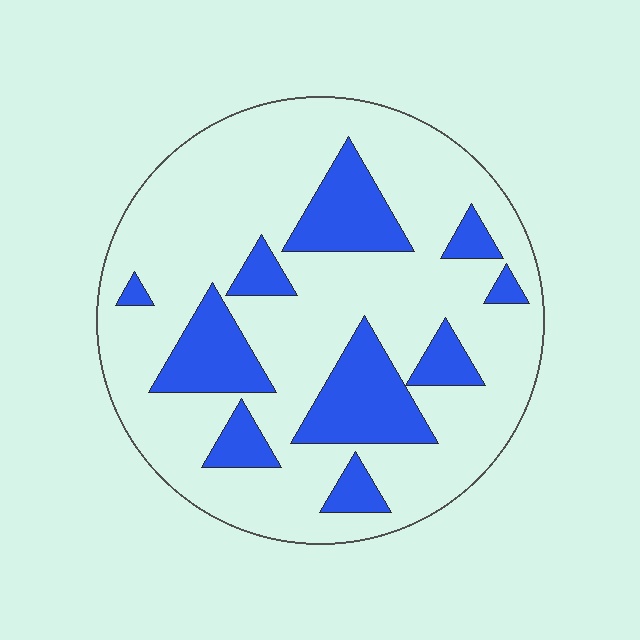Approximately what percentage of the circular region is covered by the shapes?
Approximately 25%.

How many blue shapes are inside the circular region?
10.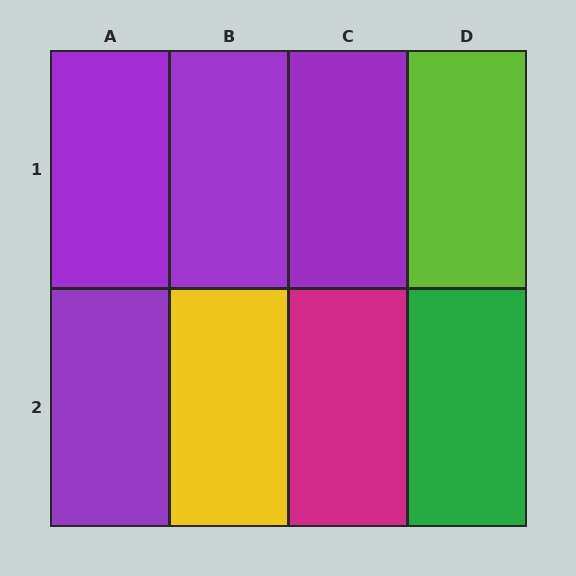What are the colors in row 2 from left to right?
Purple, yellow, magenta, green.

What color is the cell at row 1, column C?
Purple.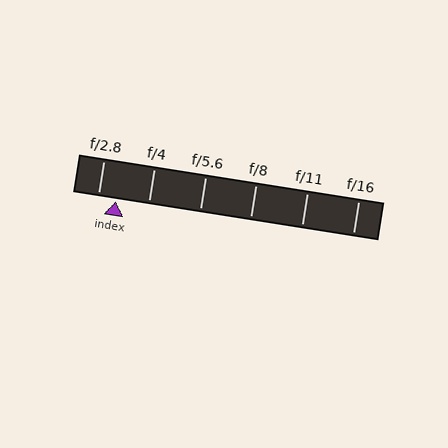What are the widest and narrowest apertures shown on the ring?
The widest aperture shown is f/2.8 and the narrowest is f/16.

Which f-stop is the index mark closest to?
The index mark is closest to f/2.8.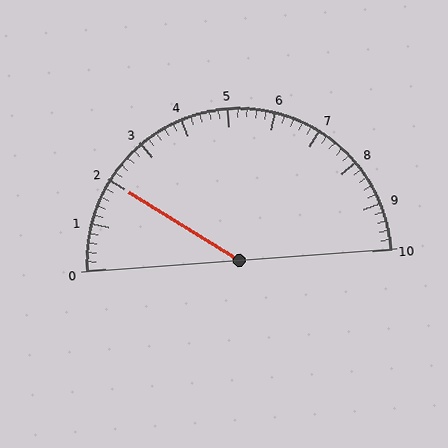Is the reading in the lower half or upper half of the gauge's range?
The reading is in the lower half of the range (0 to 10).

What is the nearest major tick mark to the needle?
The nearest major tick mark is 2.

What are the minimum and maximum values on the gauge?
The gauge ranges from 0 to 10.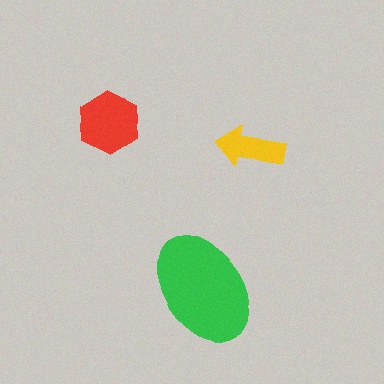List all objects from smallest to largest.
The yellow arrow, the red hexagon, the green ellipse.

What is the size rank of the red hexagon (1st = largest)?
2nd.